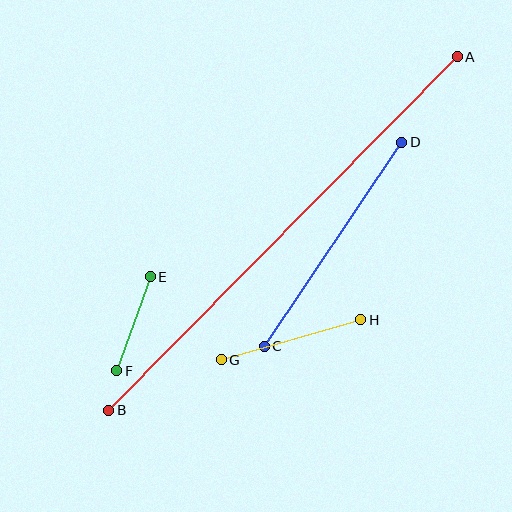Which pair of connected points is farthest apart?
Points A and B are farthest apart.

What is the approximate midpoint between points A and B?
The midpoint is at approximately (283, 233) pixels.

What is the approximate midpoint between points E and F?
The midpoint is at approximately (134, 324) pixels.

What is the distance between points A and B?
The distance is approximately 497 pixels.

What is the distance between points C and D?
The distance is approximately 246 pixels.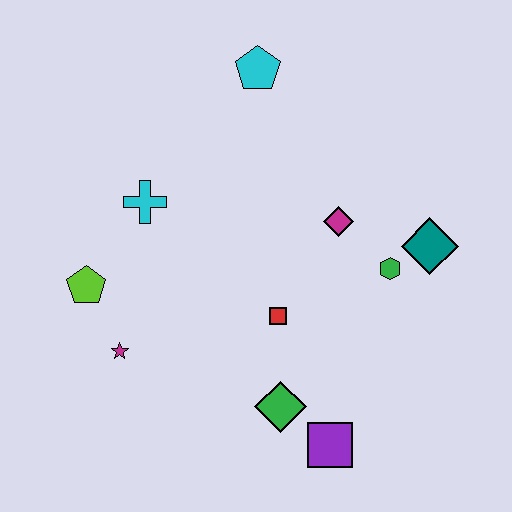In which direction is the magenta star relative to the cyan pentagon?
The magenta star is below the cyan pentagon.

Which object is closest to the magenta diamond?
The green hexagon is closest to the magenta diamond.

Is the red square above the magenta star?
Yes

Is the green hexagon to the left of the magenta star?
No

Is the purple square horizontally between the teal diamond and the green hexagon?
No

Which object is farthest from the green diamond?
The cyan pentagon is farthest from the green diamond.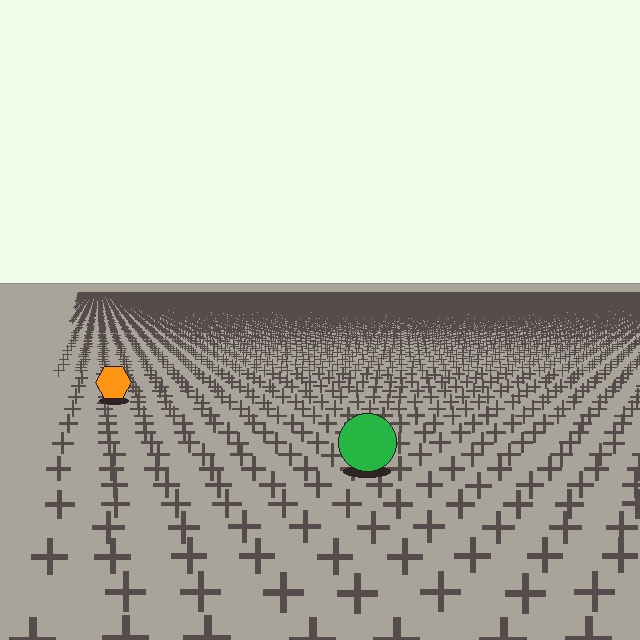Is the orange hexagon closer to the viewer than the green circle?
No. The green circle is closer — you can tell from the texture gradient: the ground texture is coarser near it.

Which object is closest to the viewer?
The green circle is closest. The texture marks near it are larger and more spread out.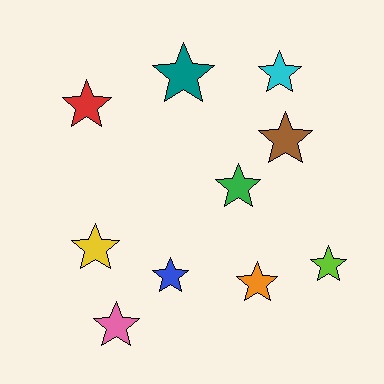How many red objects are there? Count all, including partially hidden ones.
There is 1 red object.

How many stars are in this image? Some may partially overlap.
There are 10 stars.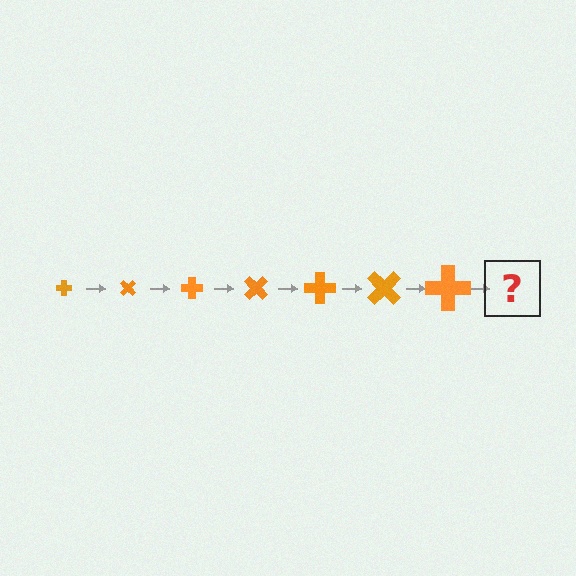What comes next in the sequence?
The next element should be a cross, larger than the previous one and rotated 315 degrees from the start.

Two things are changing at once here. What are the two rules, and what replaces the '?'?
The two rules are that the cross grows larger each step and it rotates 45 degrees each step. The '?' should be a cross, larger than the previous one and rotated 315 degrees from the start.